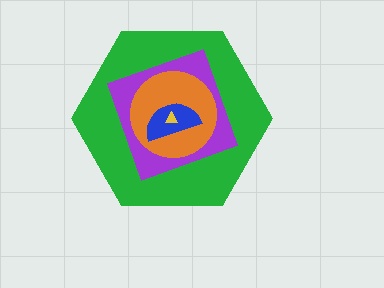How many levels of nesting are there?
5.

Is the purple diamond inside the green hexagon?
Yes.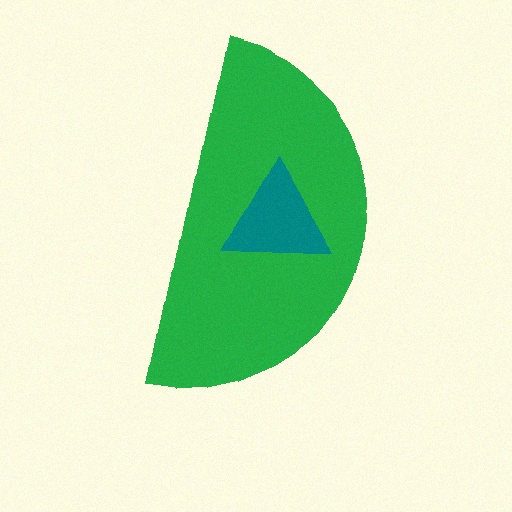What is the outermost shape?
The green semicircle.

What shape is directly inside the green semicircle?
The teal triangle.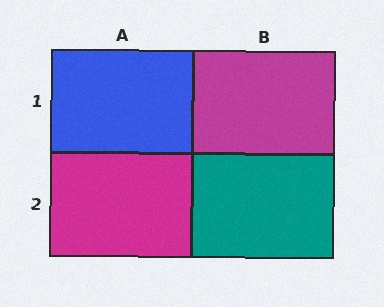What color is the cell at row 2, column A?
Magenta.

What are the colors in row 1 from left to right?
Blue, magenta.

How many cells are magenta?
2 cells are magenta.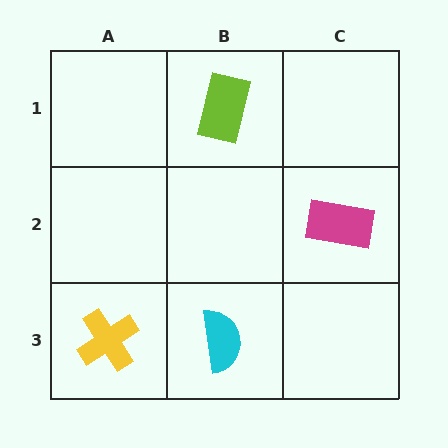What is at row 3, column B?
A cyan semicircle.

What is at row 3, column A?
A yellow cross.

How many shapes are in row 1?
1 shape.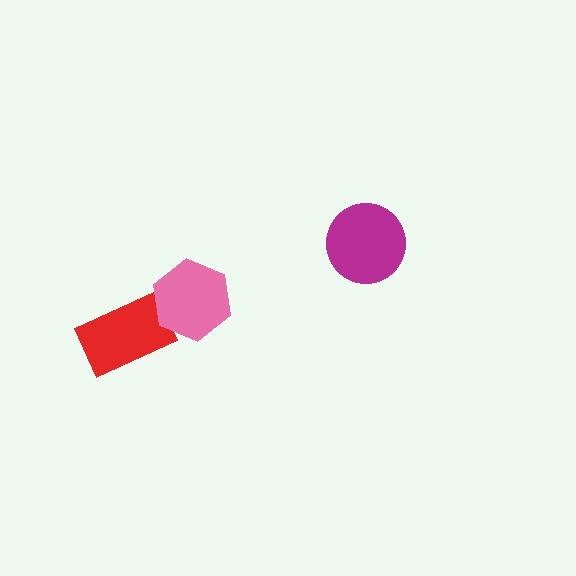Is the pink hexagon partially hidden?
No, no other shape covers it.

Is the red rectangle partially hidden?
Yes, it is partially covered by another shape.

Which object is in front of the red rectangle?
The pink hexagon is in front of the red rectangle.